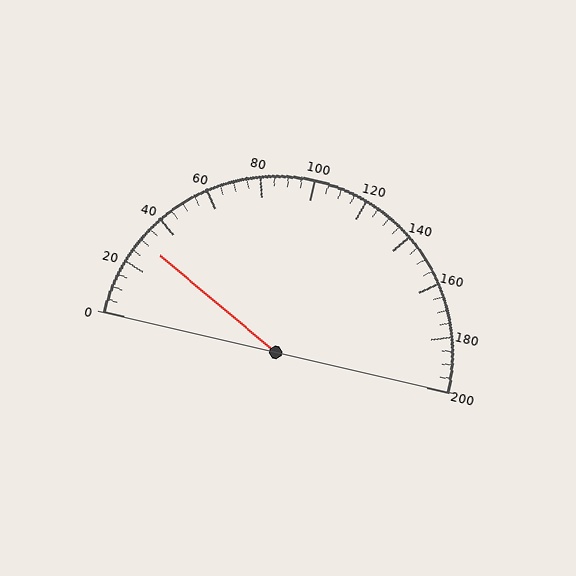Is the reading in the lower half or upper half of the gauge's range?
The reading is in the lower half of the range (0 to 200).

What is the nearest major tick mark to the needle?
The nearest major tick mark is 40.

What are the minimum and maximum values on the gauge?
The gauge ranges from 0 to 200.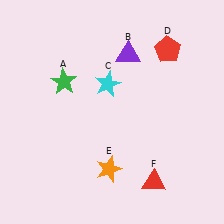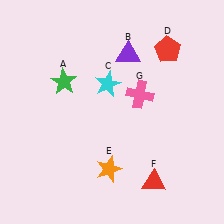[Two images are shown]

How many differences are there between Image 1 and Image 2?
There is 1 difference between the two images.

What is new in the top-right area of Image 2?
A pink cross (G) was added in the top-right area of Image 2.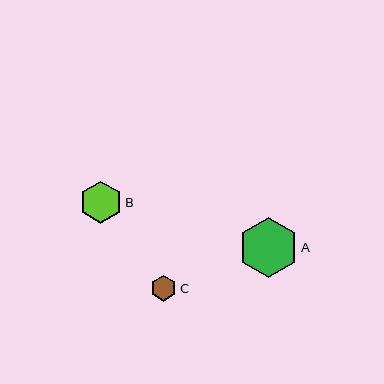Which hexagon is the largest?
Hexagon A is the largest with a size of approximately 60 pixels.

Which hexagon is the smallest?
Hexagon C is the smallest with a size of approximately 26 pixels.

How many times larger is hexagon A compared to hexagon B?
Hexagon A is approximately 1.4 times the size of hexagon B.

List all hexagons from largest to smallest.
From largest to smallest: A, B, C.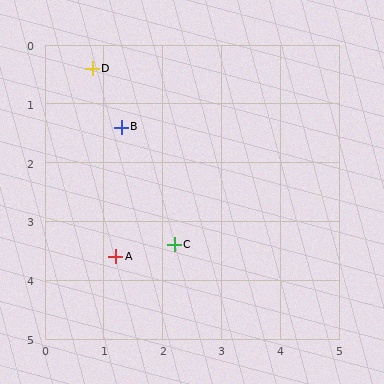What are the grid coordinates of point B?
Point B is at approximately (1.3, 1.4).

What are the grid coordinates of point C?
Point C is at approximately (2.2, 3.4).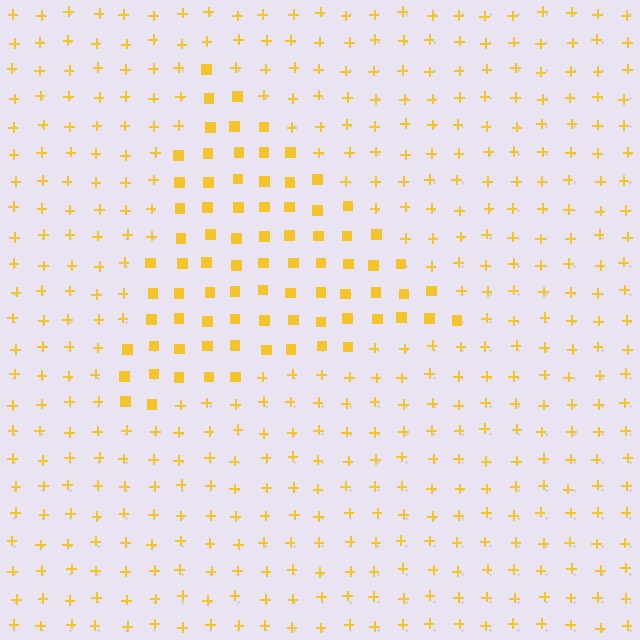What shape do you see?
I see a triangle.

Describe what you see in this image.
The image is filled with small yellow elements arranged in a uniform grid. A triangle-shaped region contains squares, while the surrounding area contains plus signs. The boundary is defined purely by the change in element shape.